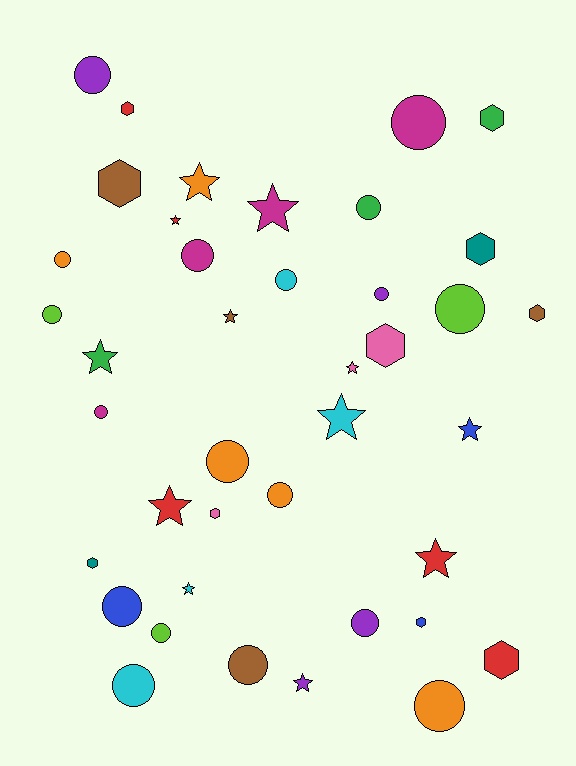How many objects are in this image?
There are 40 objects.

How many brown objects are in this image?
There are 4 brown objects.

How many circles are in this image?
There are 18 circles.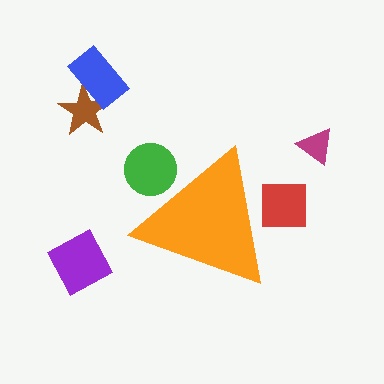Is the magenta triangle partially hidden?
No, the magenta triangle is fully visible.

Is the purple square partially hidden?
No, the purple square is fully visible.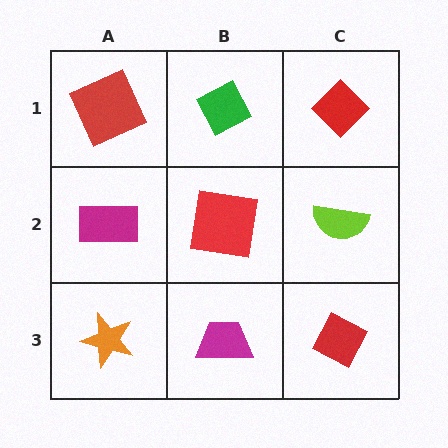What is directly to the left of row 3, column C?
A magenta trapezoid.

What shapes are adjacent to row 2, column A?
A red square (row 1, column A), an orange star (row 3, column A), a red square (row 2, column B).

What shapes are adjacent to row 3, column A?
A magenta rectangle (row 2, column A), a magenta trapezoid (row 3, column B).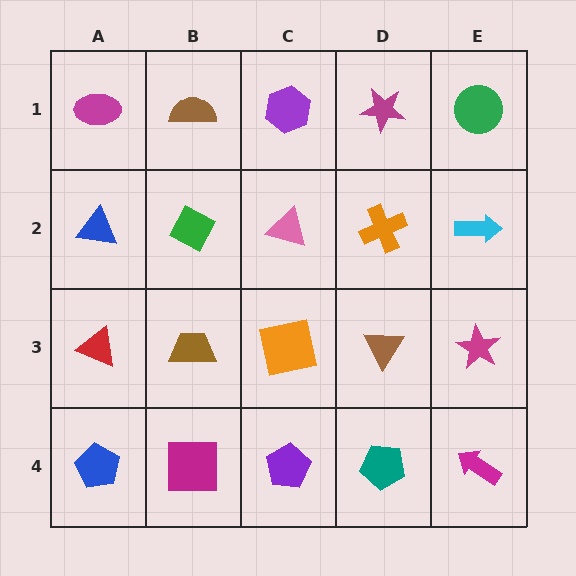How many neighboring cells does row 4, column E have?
2.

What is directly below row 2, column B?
A brown trapezoid.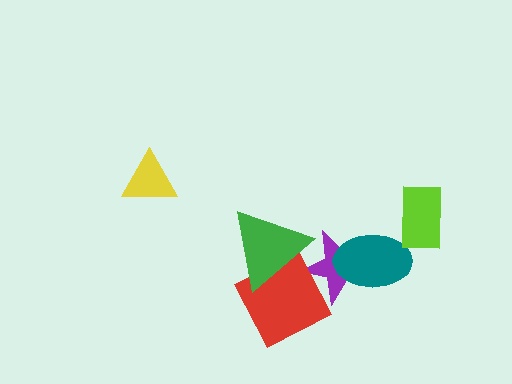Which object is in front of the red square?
The green triangle is in front of the red square.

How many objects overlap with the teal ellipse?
1 object overlaps with the teal ellipse.